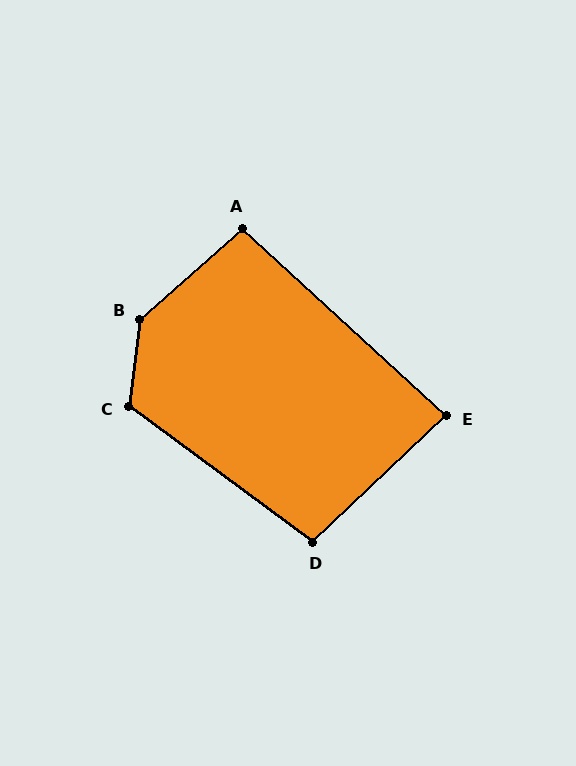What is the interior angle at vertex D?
Approximately 100 degrees (obtuse).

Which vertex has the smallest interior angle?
E, at approximately 86 degrees.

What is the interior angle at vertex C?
Approximately 119 degrees (obtuse).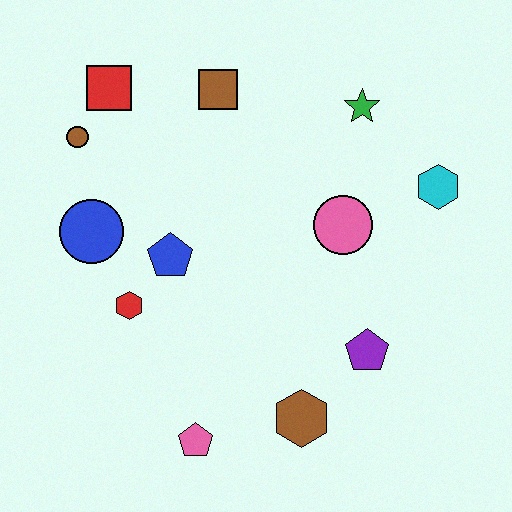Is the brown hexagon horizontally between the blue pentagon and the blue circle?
No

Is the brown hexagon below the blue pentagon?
Yes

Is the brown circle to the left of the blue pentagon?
Yes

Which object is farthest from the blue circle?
The cyan hexagon is farthest from the blue circle.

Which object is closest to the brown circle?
The red square is closest to the brown circle.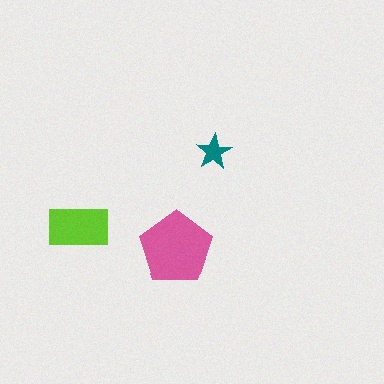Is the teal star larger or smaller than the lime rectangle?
Smaller.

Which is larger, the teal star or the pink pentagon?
The pink pentagon.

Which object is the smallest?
The teal star.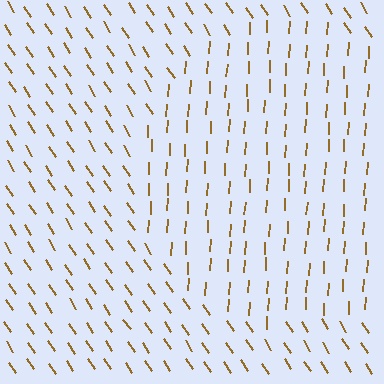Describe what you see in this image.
The image is filled with small brown line segments. A circle region in the image has lines oriented differently from the surrounding lines, creating a visible texture boundary.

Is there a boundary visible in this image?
Yes, there is a texture boundary formed by a change in line orientation.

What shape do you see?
I see a circle.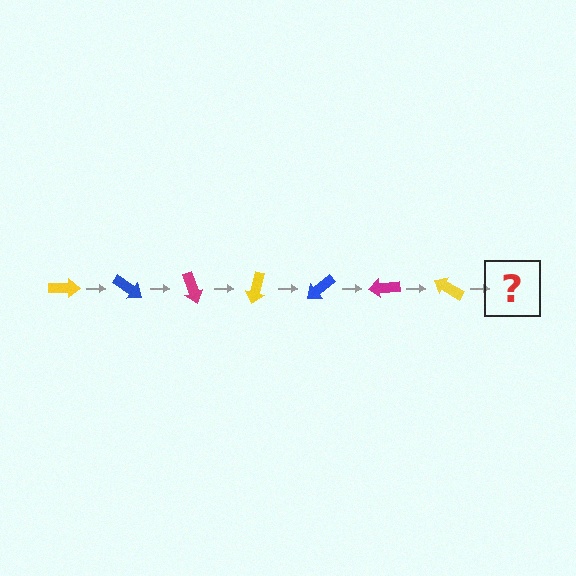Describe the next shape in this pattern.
It should be a blue arrow, rotated 245 degrees from the start.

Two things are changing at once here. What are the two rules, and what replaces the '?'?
The two rules are that it rotates 35 degrees each step and the color cycles through yellow, blue, and magenta. The '?' should be a blue arrow, rotated 245 degrees from the start.